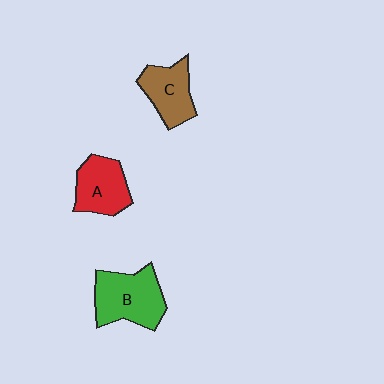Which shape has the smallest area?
Shape C (brown).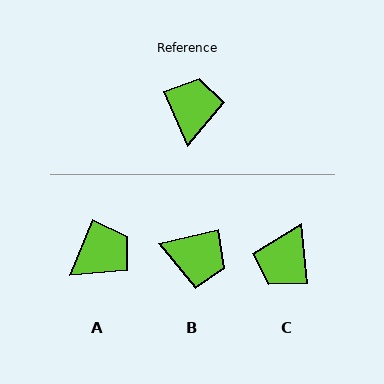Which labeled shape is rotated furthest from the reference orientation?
C, about 161 degrees away.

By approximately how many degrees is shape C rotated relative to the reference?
Approximately 161 degrees counter-clockwise.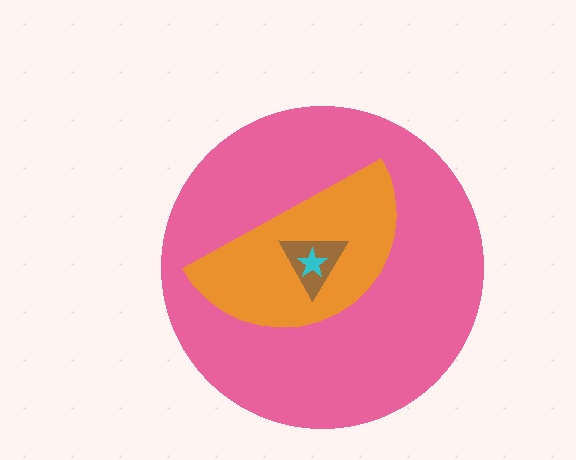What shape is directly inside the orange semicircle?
The brown triangle.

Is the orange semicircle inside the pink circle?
Yes.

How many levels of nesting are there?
4.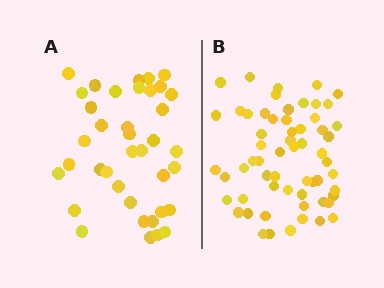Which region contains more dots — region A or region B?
Region B (the right region) has more dots.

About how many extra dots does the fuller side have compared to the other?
Region B has approximately 20 more dots than region A.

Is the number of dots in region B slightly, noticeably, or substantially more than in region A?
Region B has substantially more. The ratio is roughly 1.6 to 1.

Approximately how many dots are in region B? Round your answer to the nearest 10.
About 60 dots.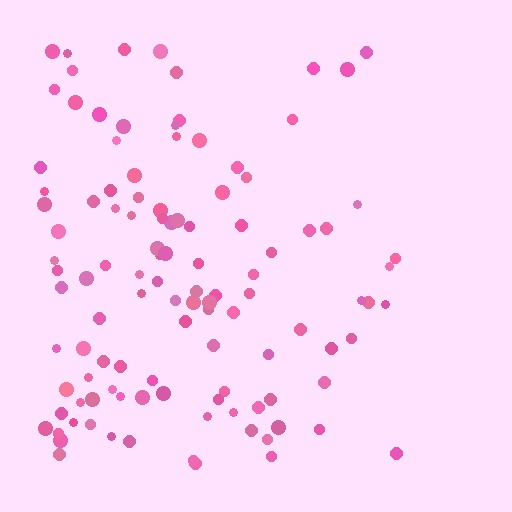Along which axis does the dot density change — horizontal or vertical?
Horizontal.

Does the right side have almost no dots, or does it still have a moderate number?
Still a moderate number, just noticeably fewer than the left.